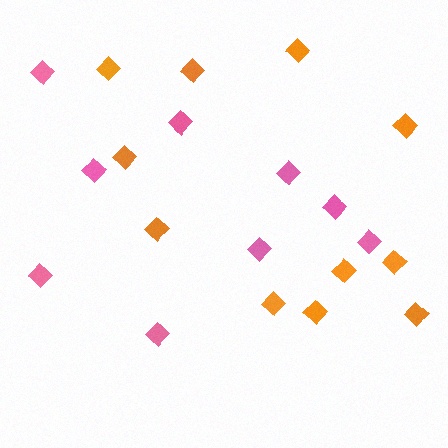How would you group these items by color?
There are 2 groups: one group of orange diamonds (11) and one group of pink diamonds (9).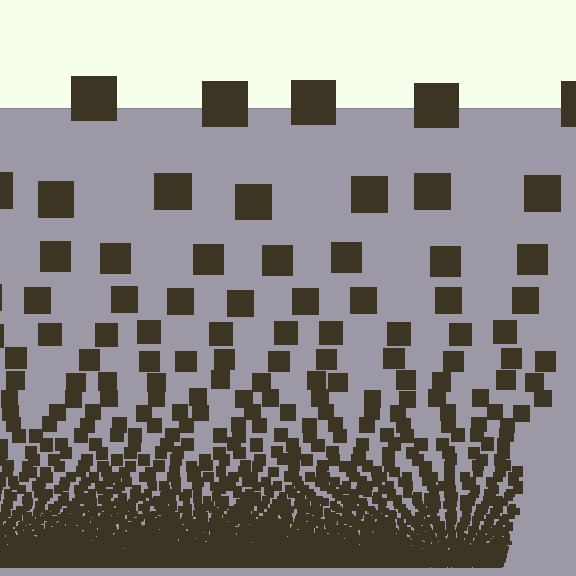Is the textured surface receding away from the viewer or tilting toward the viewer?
The surface appears to tilt toward the viewer. Texture elements get larger and sparser toward the top.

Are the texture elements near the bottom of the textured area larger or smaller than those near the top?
Smaller. The gradient is inverted — elements near the bottom are smaller and denser.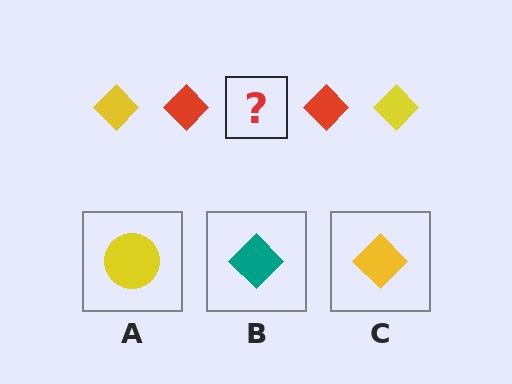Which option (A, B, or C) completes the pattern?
C.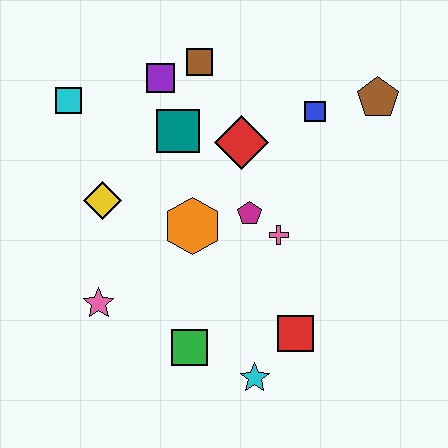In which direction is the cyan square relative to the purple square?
The cyan square is to the left of the purple square.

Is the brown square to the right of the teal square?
Yes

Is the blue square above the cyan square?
No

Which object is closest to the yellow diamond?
The orange hexagon is closest to the yellow diamond.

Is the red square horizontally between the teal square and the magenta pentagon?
No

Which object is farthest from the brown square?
The cyan star is farthest from the brown square.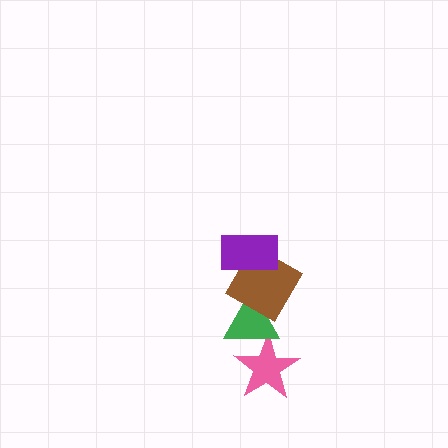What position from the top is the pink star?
The pink star is 4th from the top.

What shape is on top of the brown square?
The purple rectangle is on top of the brown square.